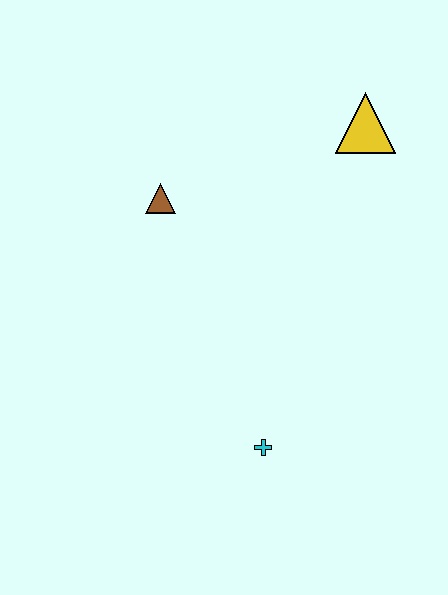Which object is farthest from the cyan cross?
The yellow triangle is farthest from the cyan cross.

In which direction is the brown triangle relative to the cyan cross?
The brown triangle is above the cyan cross.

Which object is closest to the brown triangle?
The yellow triangle is closest to the brown triangle.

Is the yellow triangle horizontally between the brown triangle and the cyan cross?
No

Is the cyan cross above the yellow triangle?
No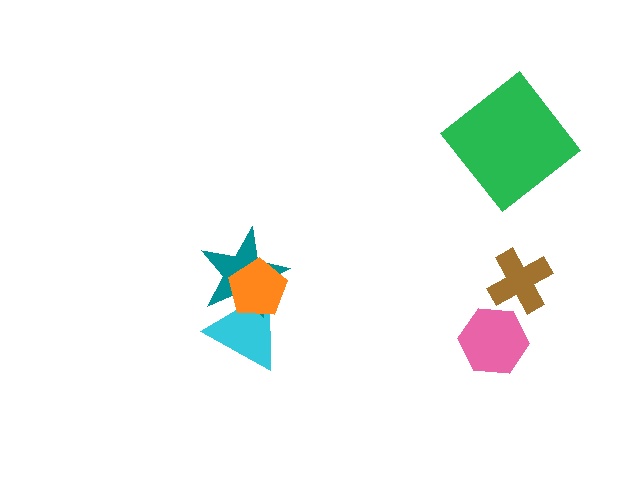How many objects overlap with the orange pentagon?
2 objects overlap with the orange pentagon.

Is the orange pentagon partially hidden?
No, no other shape covers it.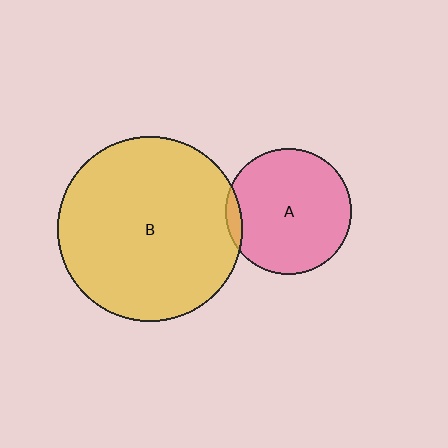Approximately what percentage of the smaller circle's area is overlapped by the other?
Approximately 5%.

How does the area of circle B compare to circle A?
Approximately 2.2 times.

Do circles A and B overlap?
Yes.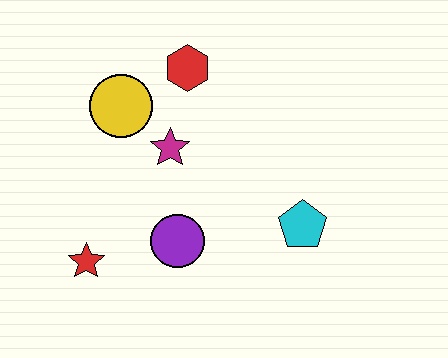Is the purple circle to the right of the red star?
Yes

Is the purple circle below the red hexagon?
Yes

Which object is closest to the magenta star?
The yellow circle is closest to the magenta star.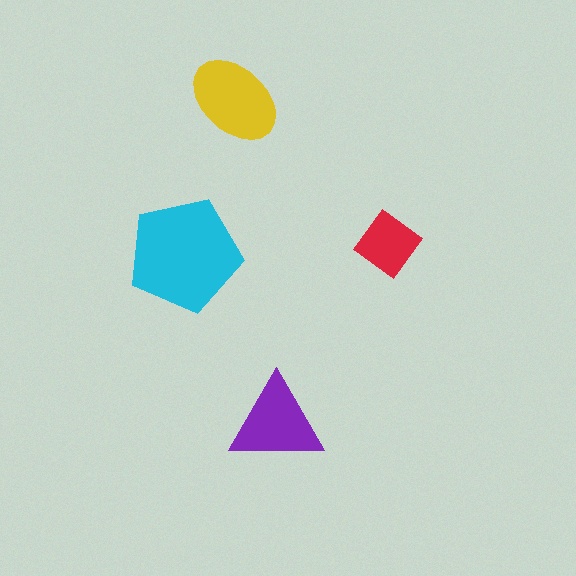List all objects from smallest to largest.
The red diamond, the purple triangle, the yellow ellipse, the cyan pentagon.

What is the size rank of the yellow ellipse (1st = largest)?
2nd.